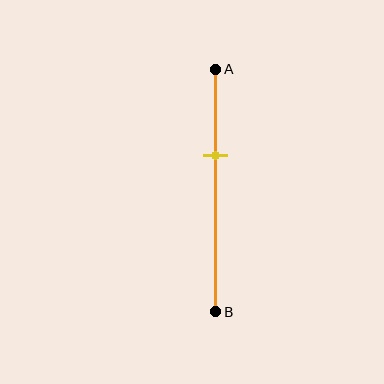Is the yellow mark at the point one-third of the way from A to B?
Yes, the mark is approximately at the one-third point.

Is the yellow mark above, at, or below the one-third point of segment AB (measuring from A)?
The yellow mark is approximately at the one-third point of segment AB.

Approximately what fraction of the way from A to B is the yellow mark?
The yellow mark is approximately 35% of the way from A to B.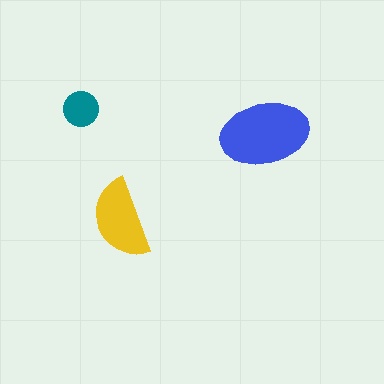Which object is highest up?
The teal circle is topmost.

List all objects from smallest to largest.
The teal circle, the yellow semicircle, the blue ellipse.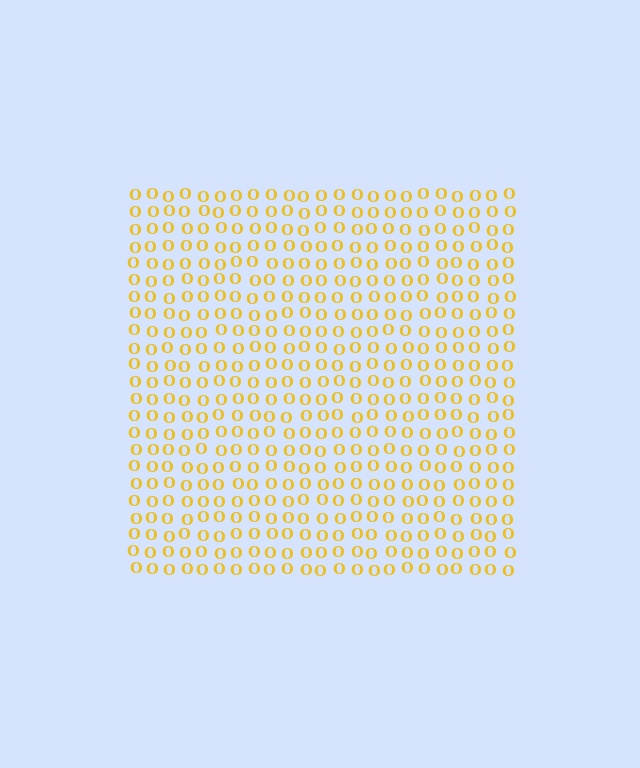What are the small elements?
The small elements are letter O's.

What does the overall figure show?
The overall figure shows a square.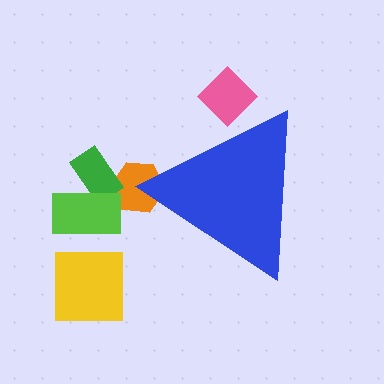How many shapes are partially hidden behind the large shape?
2 shapes are partially hidden.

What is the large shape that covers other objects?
A blue triangle.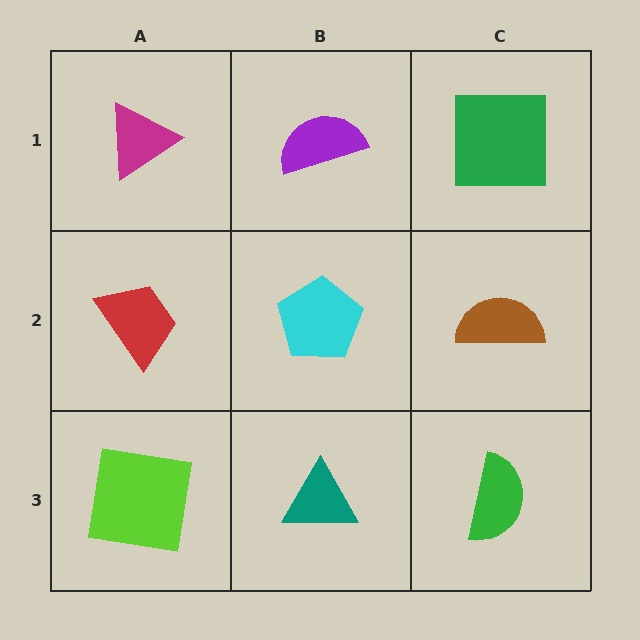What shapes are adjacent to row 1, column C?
A brown semicircle (row 2, column C), a purple semicircle (row 1, column B).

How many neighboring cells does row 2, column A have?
3.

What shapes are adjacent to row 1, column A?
A red trapezoid (row 2, column A), a purple semicircle (row 1, column B).